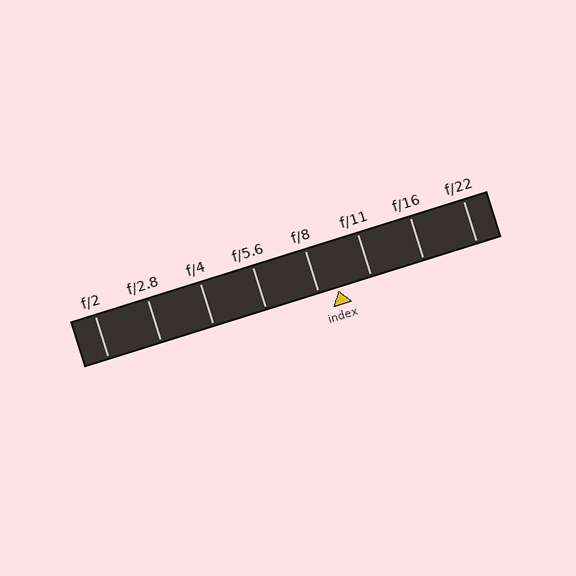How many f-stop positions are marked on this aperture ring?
There are 8 f-stop positions marked.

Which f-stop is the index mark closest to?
The index mark is closest to f/8.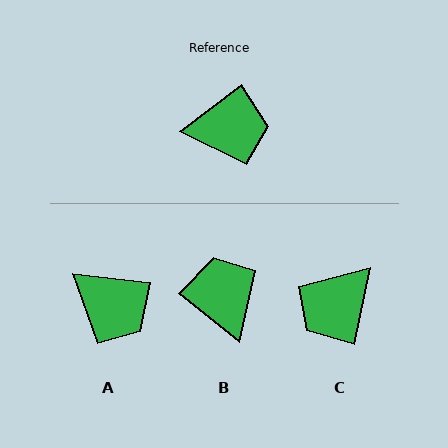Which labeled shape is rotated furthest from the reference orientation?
C, about 139 degrees away.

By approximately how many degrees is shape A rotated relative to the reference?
Approximately 44 degrees clockwise.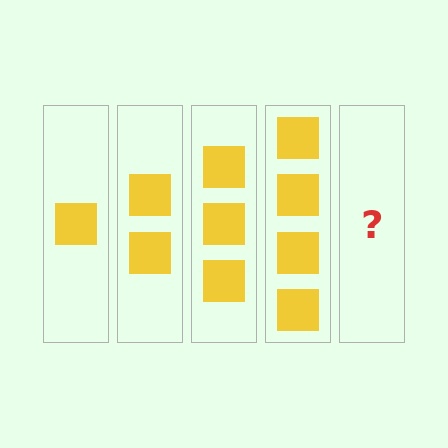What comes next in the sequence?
The next element should be 5 squares.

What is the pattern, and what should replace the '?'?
The pattern is that each step adds one more square. The '?' should be 5 squares.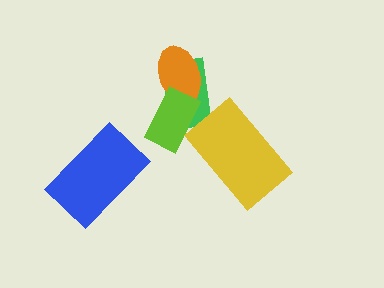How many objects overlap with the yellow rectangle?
0 objects overlap with the yellow rectangle.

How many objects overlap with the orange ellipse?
2 objects overlap with the orange ellipse.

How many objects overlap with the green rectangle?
2 objects overlap with the green rectangle.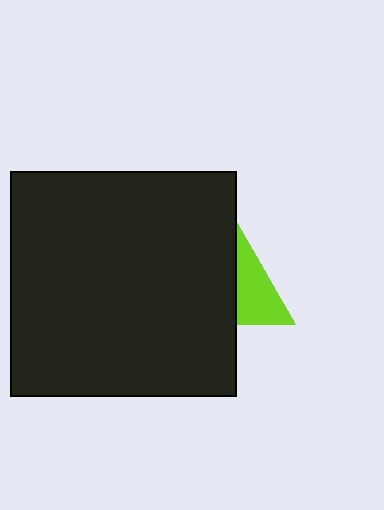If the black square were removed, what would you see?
You would see the complete lime triangle.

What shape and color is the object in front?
The object in front is a black square.